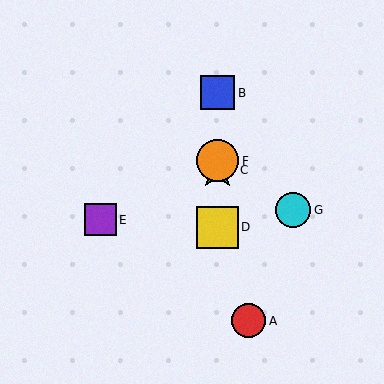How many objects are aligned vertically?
4 objects (B, C, D, F) are aligned vertically.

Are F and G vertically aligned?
No, F is at x≈218 and G is at x≈293.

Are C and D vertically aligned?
Yes, both are at x≈218.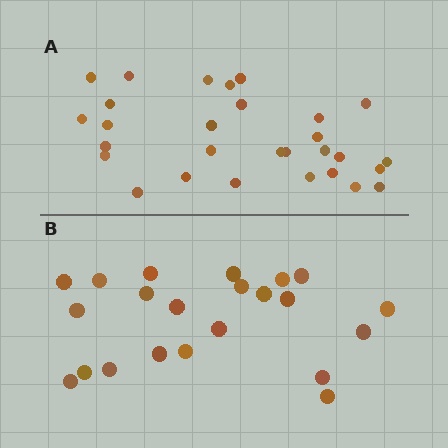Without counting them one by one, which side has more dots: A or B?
Region A (the top region) has more dots.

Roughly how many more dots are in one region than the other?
Region A has roughly 8 or so more dots than region B.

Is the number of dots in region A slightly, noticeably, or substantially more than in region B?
Region A has noticeably more, but not dramatically so. The ratio is roughly 1.3 to 1.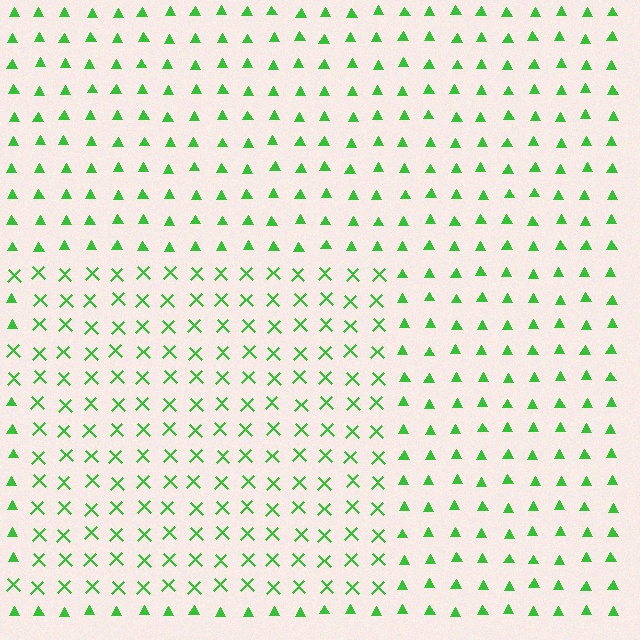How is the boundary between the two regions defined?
The boundary is defined by a change in element shape: X marks inside vs. triangles outside. All elements share the same color and spacing.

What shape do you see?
I see a rectangle.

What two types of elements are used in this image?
The image uses X marks inside the rectangle region and triangles outside it.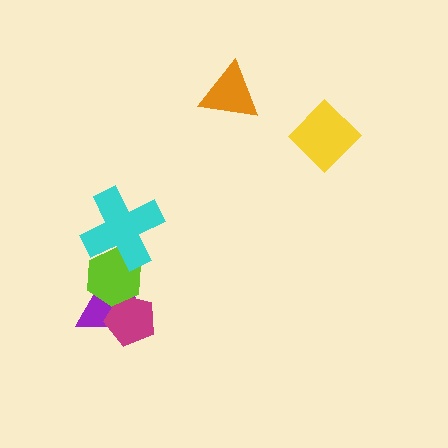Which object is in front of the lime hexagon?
The cyan cross is in front of the lime hexagon.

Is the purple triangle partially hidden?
Yes, it is partially covered by another shape.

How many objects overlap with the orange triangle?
0 objects overlap with the orange triangle.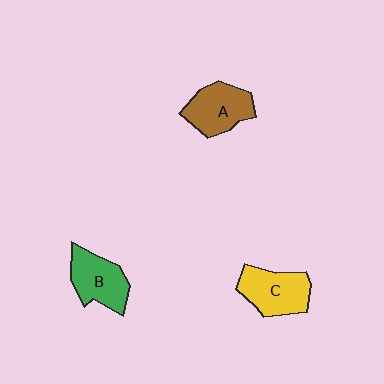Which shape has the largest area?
Shape C (yellow).